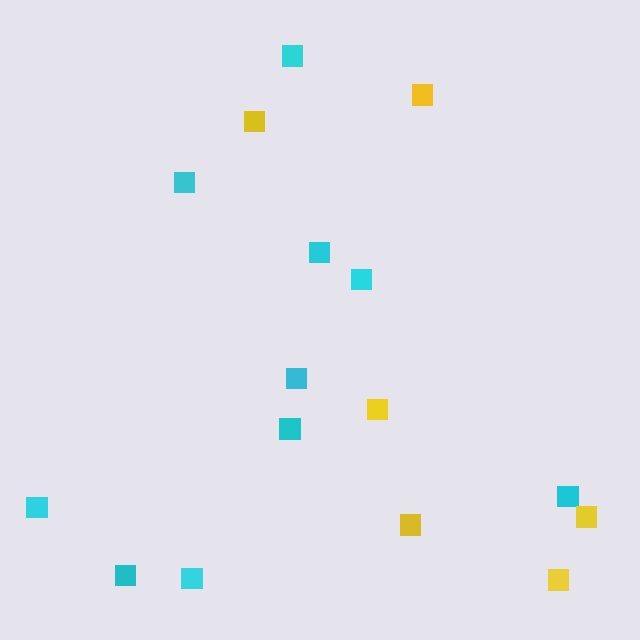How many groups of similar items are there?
There are 2 groups: one group of cyan squares (10) and one group of yellow squares (6).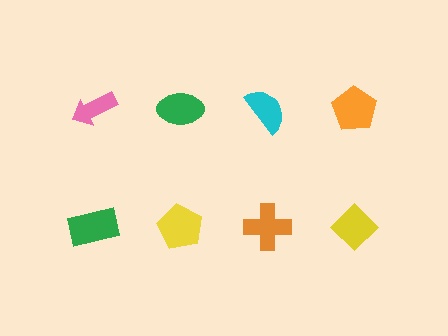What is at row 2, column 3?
An orange cross.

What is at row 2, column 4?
A yellow diamond.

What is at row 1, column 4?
An orange pentagon.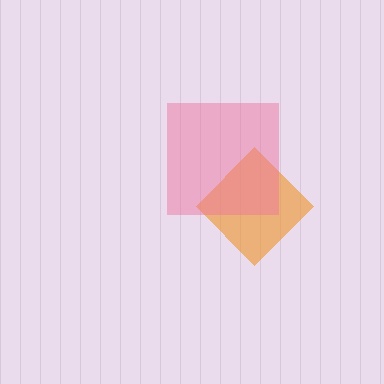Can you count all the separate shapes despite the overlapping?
Yes, there are 2 separate shapes.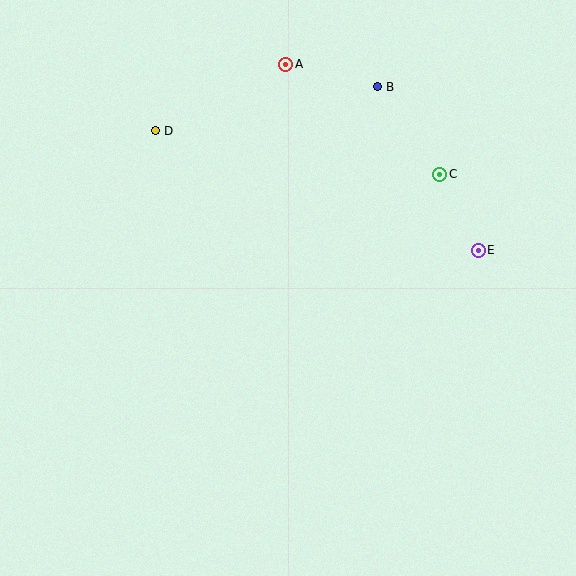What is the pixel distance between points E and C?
The distance between E and C is 85 pixels.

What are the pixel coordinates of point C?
Point C is at (440, 174).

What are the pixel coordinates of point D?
Point D is at (155, 131).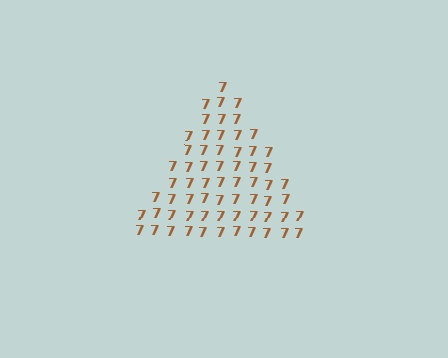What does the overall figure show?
The overall figure shows a triangle.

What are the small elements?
The small elements are digit 7's.